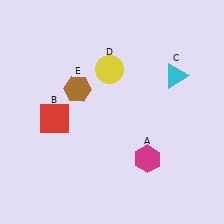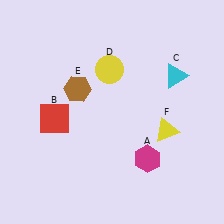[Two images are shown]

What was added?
A yellow triangle (F) was added in Image 2.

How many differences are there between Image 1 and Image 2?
There is 1 difference between the two images.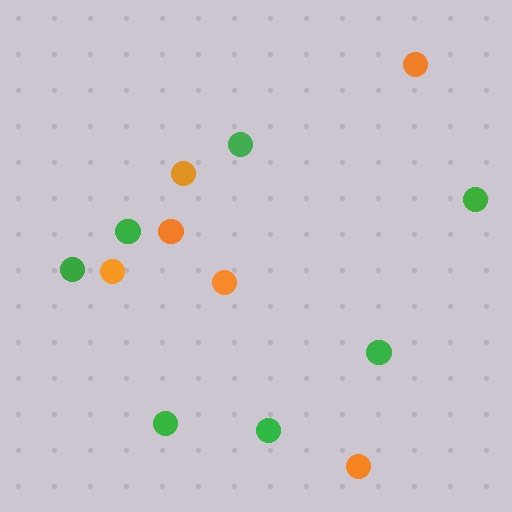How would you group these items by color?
There are 2 groups: one group of orange circles (6) and one group of green circles (7).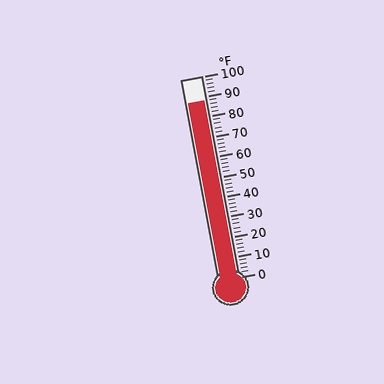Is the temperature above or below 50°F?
The temperature is above 50°F.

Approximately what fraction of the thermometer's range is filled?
The thermometer is filled to approximately 90% of its range.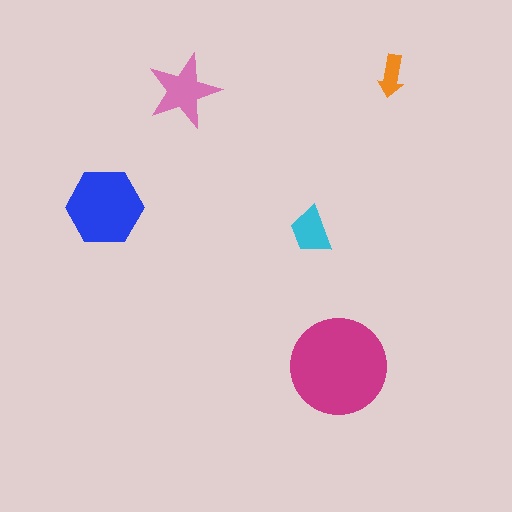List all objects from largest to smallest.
The magenta circle, the blue hexagon, the pink star, the cyan trapezoid, the orange arrow.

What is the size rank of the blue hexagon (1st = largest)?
2nd.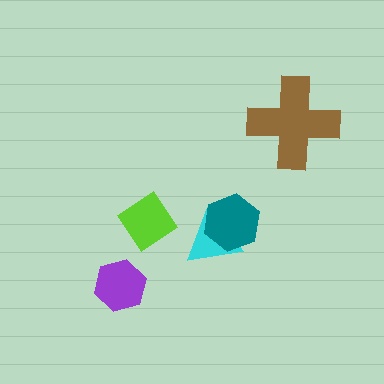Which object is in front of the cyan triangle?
The teal hexagon is in front of the cyan triangle.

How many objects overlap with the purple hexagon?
0 objects overlap with the purple hexagon.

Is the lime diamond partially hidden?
No, no other shape covers it.